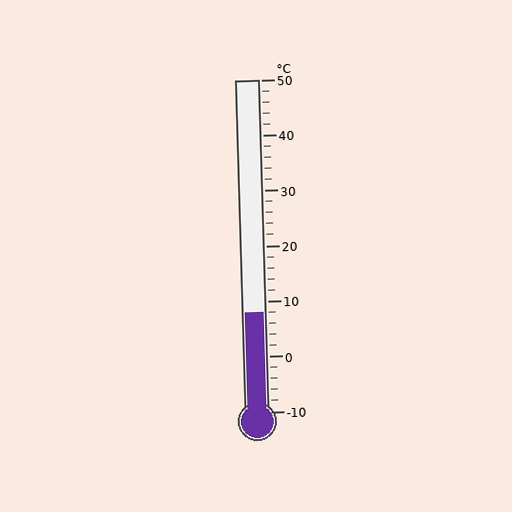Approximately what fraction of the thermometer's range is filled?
The thermometer is filled to approximately 30% of its range.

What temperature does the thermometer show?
The thermometer shows approximately 8°C.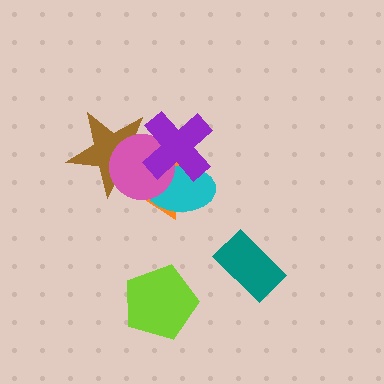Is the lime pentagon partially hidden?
No, no other shape covers it.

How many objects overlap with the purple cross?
4 objects overlap with the purple cross.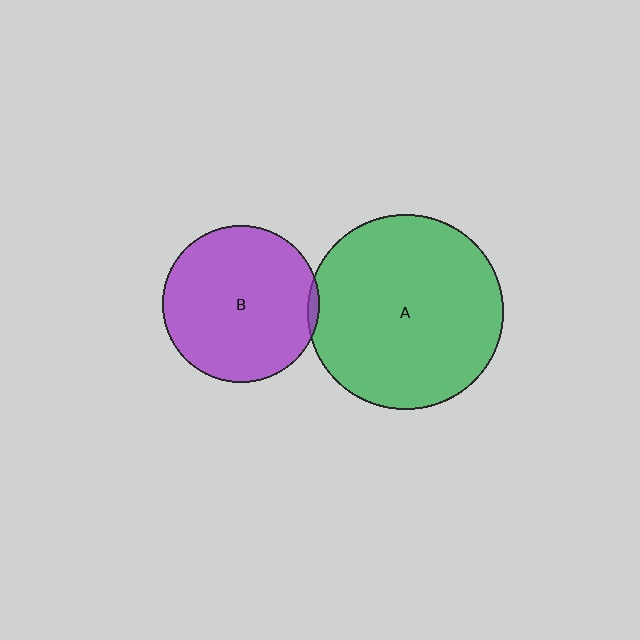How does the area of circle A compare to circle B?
Approximately 1.5 times.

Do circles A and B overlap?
Yes.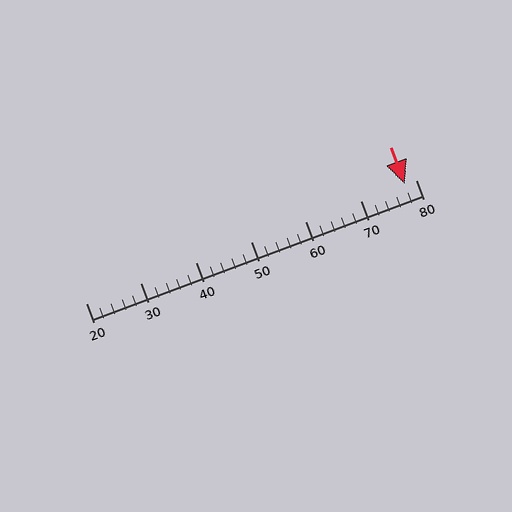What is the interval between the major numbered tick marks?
The major tick marks are spaced 10 units apart.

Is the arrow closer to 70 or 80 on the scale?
The arrow is closer to 80.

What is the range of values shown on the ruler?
The ruler shows values from 20 to 80.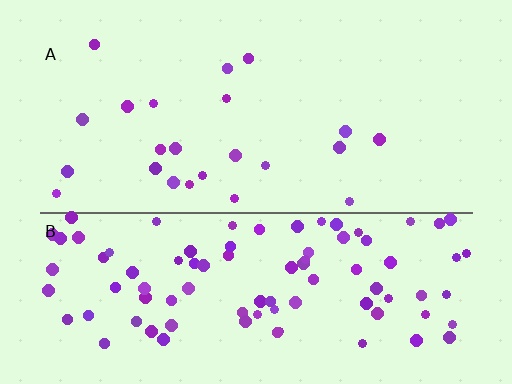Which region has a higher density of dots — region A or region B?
B (the bottom).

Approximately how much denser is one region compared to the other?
Approximately 4.1× — region B over region A.